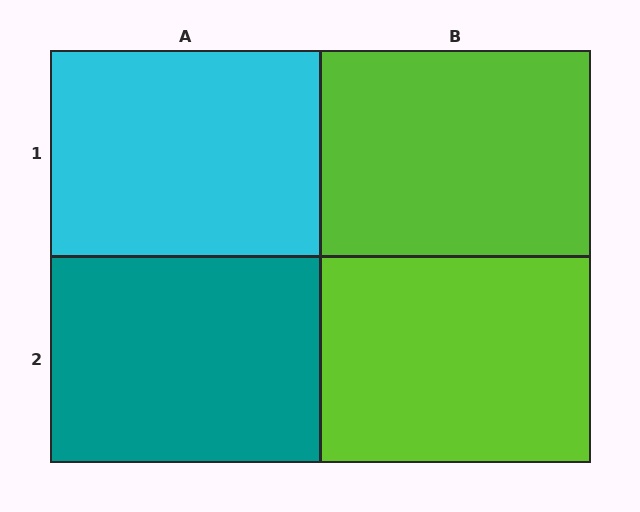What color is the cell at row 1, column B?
Lime.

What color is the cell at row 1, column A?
Cyan.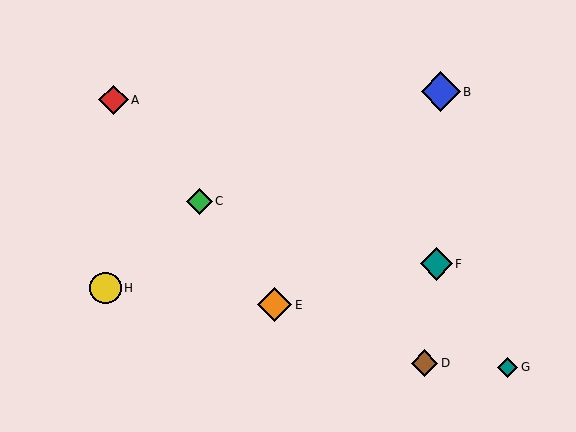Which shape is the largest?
The blue diamond (labeled B) is the largest.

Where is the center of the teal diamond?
The center of the teal diamond is at (508, 367).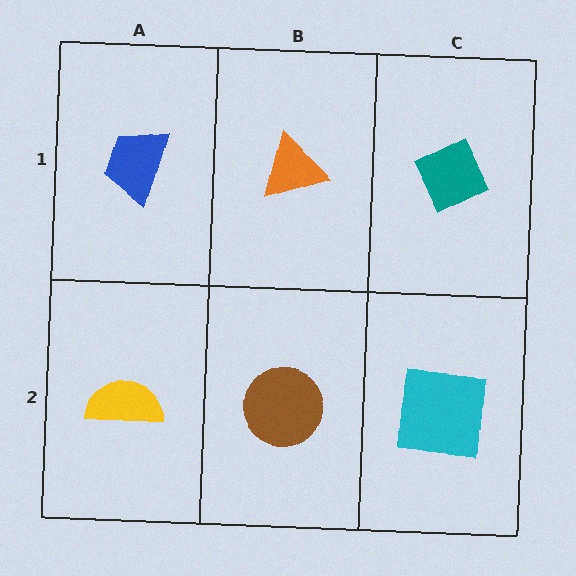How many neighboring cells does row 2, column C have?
2.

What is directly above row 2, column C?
A teal diamond.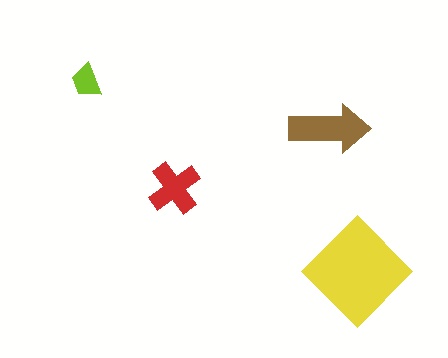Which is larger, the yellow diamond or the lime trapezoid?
The yellow diamond.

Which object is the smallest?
The lime trapezoid.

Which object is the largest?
The yellow diamond.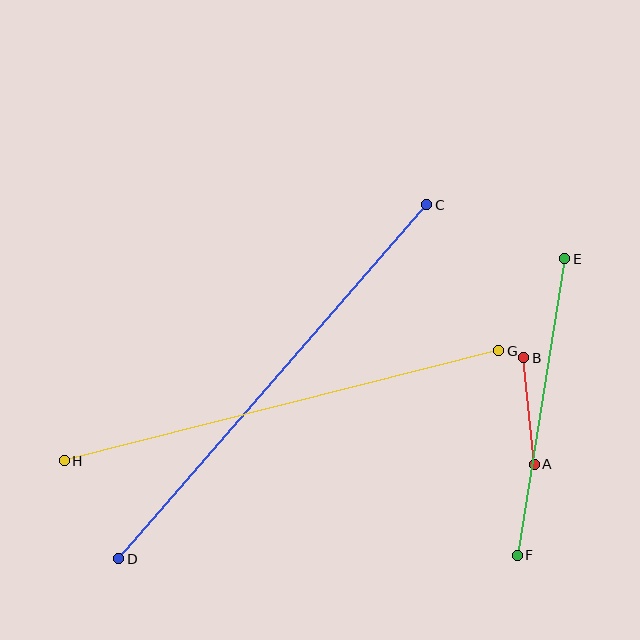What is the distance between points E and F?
The distance is approximately 300 pixels.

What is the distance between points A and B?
The distance is approximately 107 pixels.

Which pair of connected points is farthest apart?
Points C and D are farthest apart.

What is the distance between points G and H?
The distance is approximately 448 pixels.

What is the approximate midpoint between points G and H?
The midpoint is at approximately (282, 406) pixels.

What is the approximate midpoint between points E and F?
The midpoint is at approximately (541, 407) pixels.